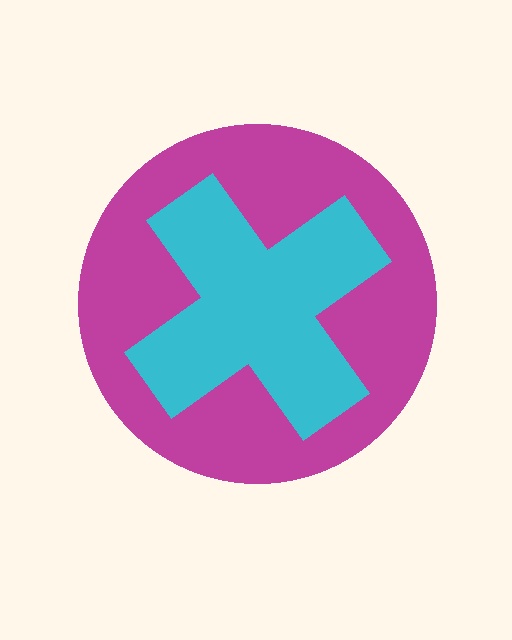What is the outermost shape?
The magenta circle.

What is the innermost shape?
The cyan cross.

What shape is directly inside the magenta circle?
The cyan cross.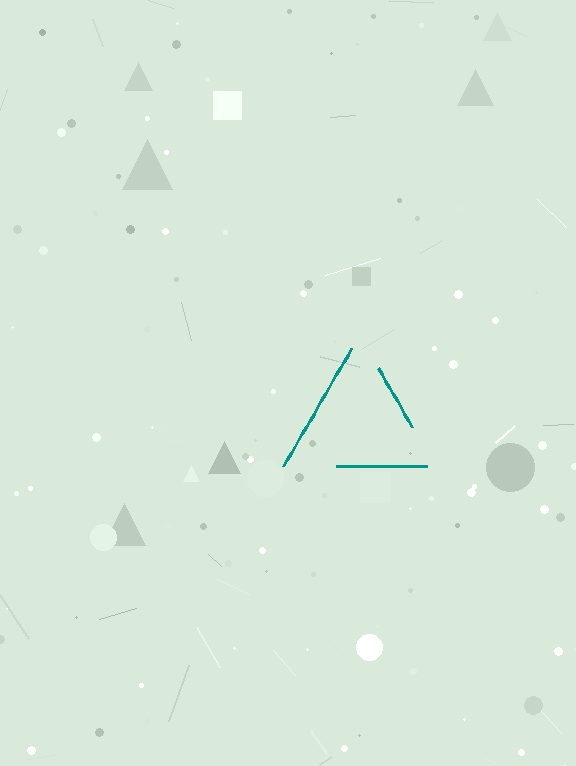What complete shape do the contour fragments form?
The contour fragments form a triangle.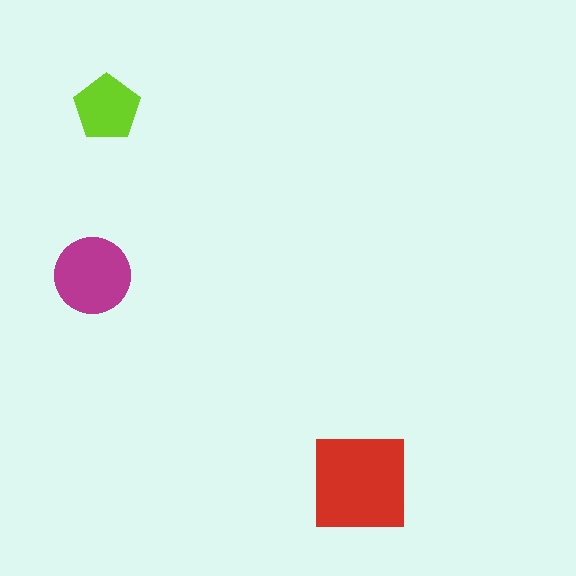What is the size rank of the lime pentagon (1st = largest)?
3rd.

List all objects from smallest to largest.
The lime pentagon, the magenta circle, the red square.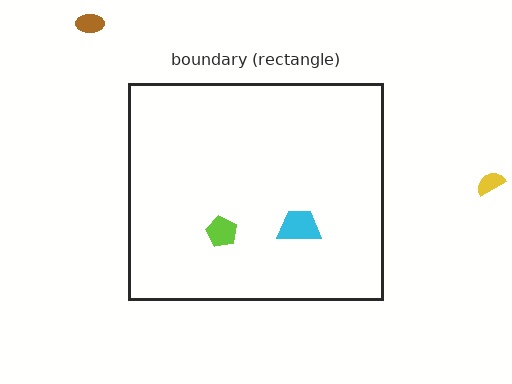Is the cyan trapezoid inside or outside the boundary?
Inside.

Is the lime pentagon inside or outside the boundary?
Inside.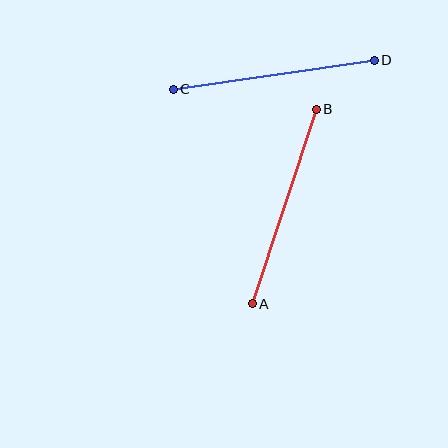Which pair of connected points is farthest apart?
Points A and B are farthest apart.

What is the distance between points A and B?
The distance is approximately 205 pixels.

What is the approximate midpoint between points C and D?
The midpoint is at approximately (274, 75) pixels.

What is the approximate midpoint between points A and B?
The midpoint is at approximately (284, 207) pixels.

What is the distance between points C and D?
The distance is approximately 203 pixels.